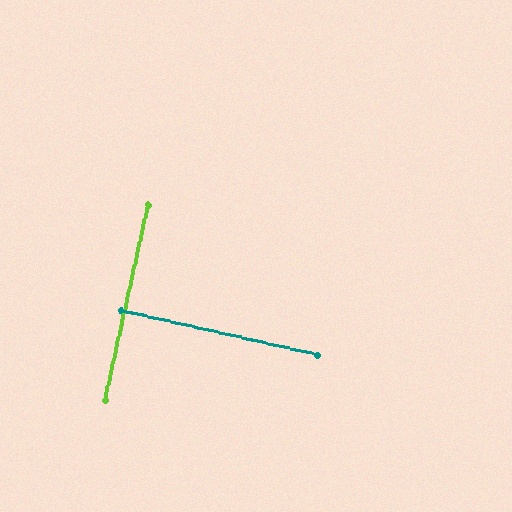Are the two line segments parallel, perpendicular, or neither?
Perpendicular — they meet at approximately 90°.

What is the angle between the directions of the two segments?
Approximately 90 degrees.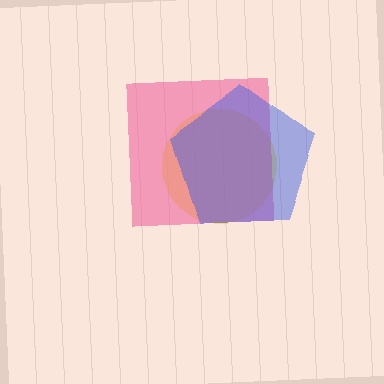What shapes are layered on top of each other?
The layered shapes are: a yellow circle, a pink square, a blue pentagon.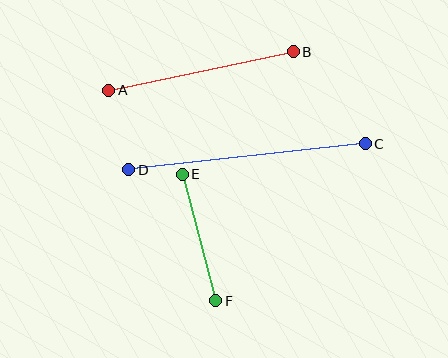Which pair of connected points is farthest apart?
Points C and D are farthest apart.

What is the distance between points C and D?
The distance is approximately 238 pixels.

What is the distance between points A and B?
The distance is approximately 189 pixels.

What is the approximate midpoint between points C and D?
The midpoint is at approximately (247, 157) pixels.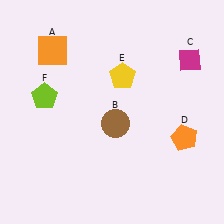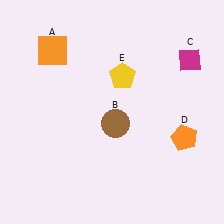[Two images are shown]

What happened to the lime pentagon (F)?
The lime pentagon (F) was removed in Image 2. It was in the top-left area of Image 1.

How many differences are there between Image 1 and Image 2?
There is 1 difference between the two images.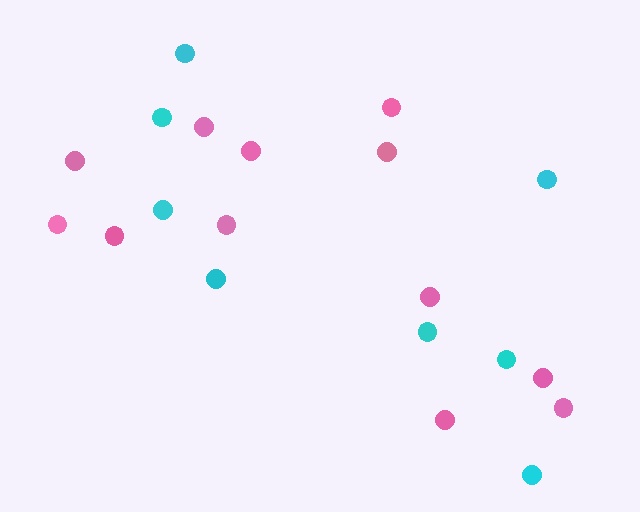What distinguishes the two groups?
There are 2 groups: one group of cyan circles (8) and one group of pink circles (12).